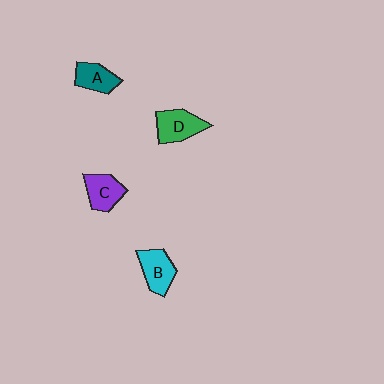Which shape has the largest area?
Shape D (green).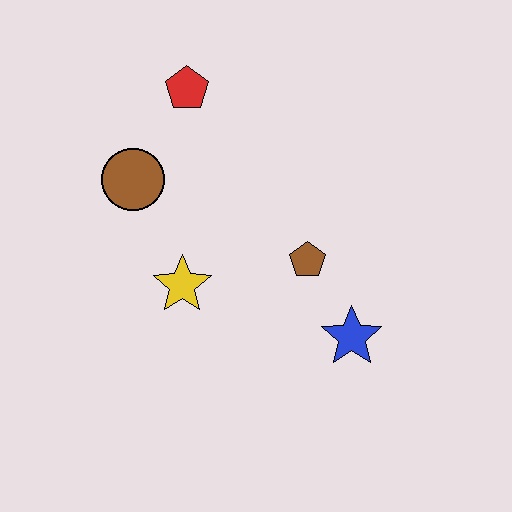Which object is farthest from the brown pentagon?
The red pentagon is farthest from the brown pentagon.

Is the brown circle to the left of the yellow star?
Yes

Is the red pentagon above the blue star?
Yes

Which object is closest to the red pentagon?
The brown circle is closest to the red pentagon.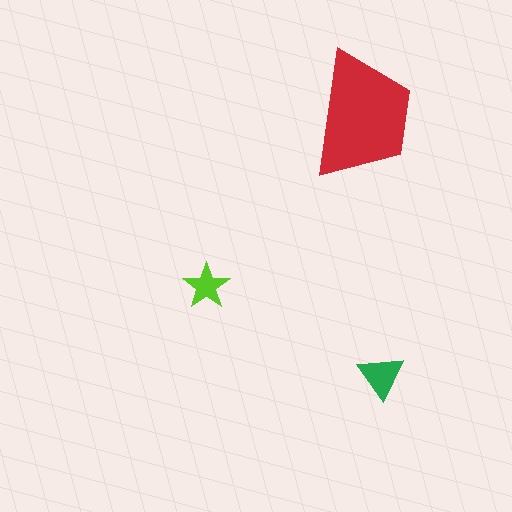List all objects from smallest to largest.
The lime star, the green triangle, the red trapezoid.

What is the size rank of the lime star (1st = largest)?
3rd.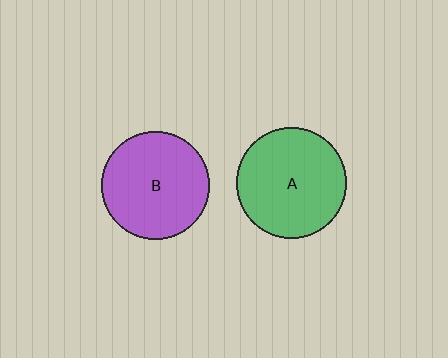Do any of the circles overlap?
No, none of the circles overlap.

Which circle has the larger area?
Circle A (green).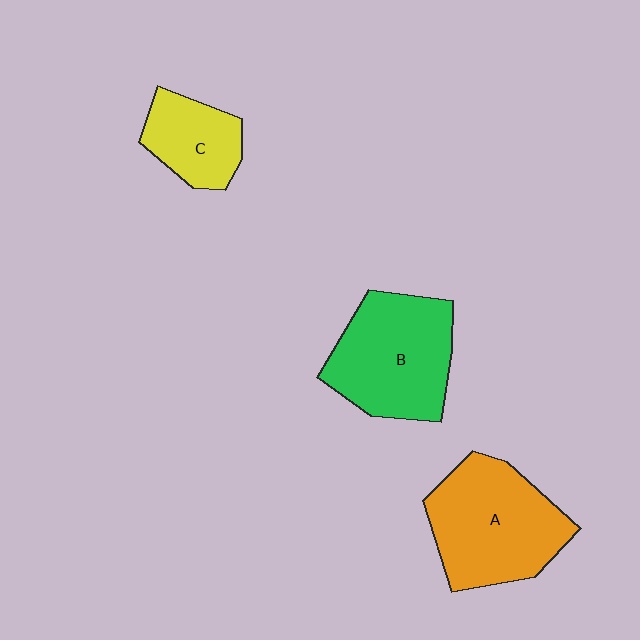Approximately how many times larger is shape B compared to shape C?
Approximately 1.8 times.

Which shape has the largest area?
Shape A (orange).